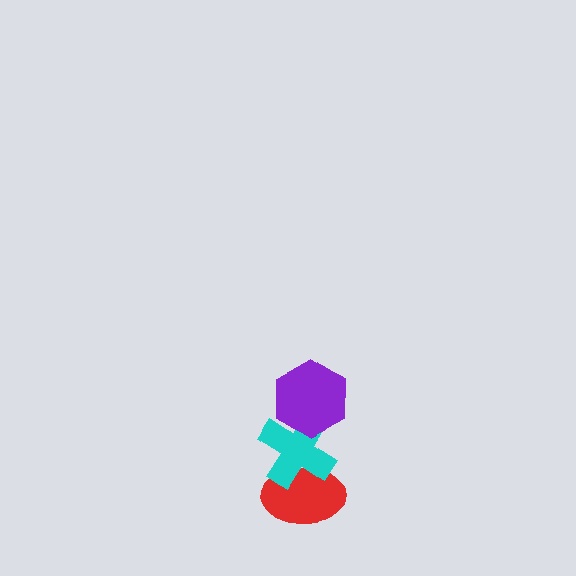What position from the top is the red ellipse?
The red ellipse is 3rd from the top.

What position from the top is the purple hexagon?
The purple hexagon is 1st from the top.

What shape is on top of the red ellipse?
The cyan cross is on top of the red ellipse.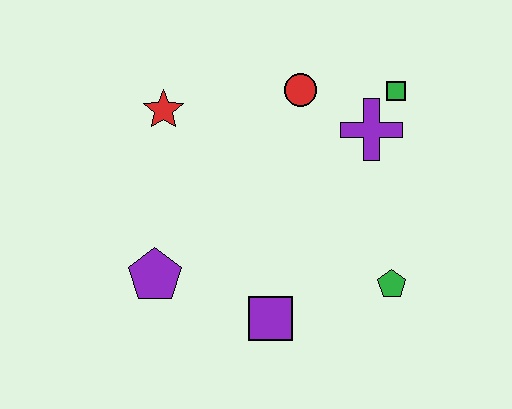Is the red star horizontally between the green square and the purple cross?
No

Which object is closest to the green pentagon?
The purple square is closest to the green pentagon.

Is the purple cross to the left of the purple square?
No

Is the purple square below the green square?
Yes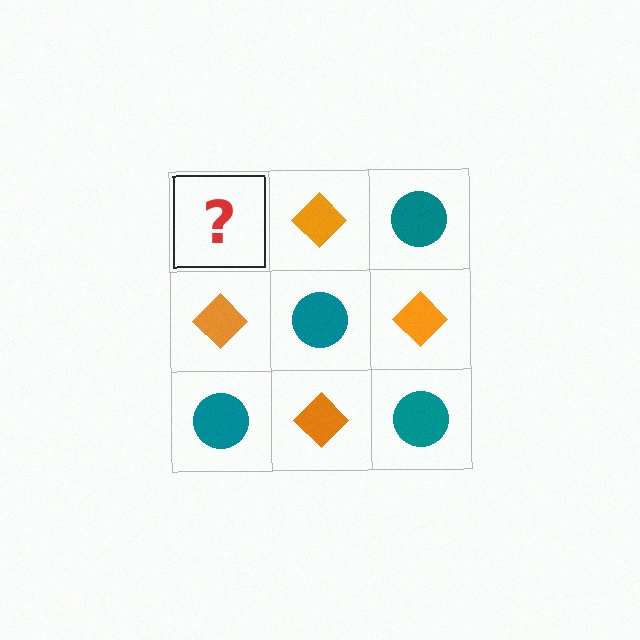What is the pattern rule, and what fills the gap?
The rule is that it alternates teal circle and orange diamond in a checkerboard pattern. The gap should be filled with a teal circle.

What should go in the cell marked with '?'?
The missing cell should contain a teal circle.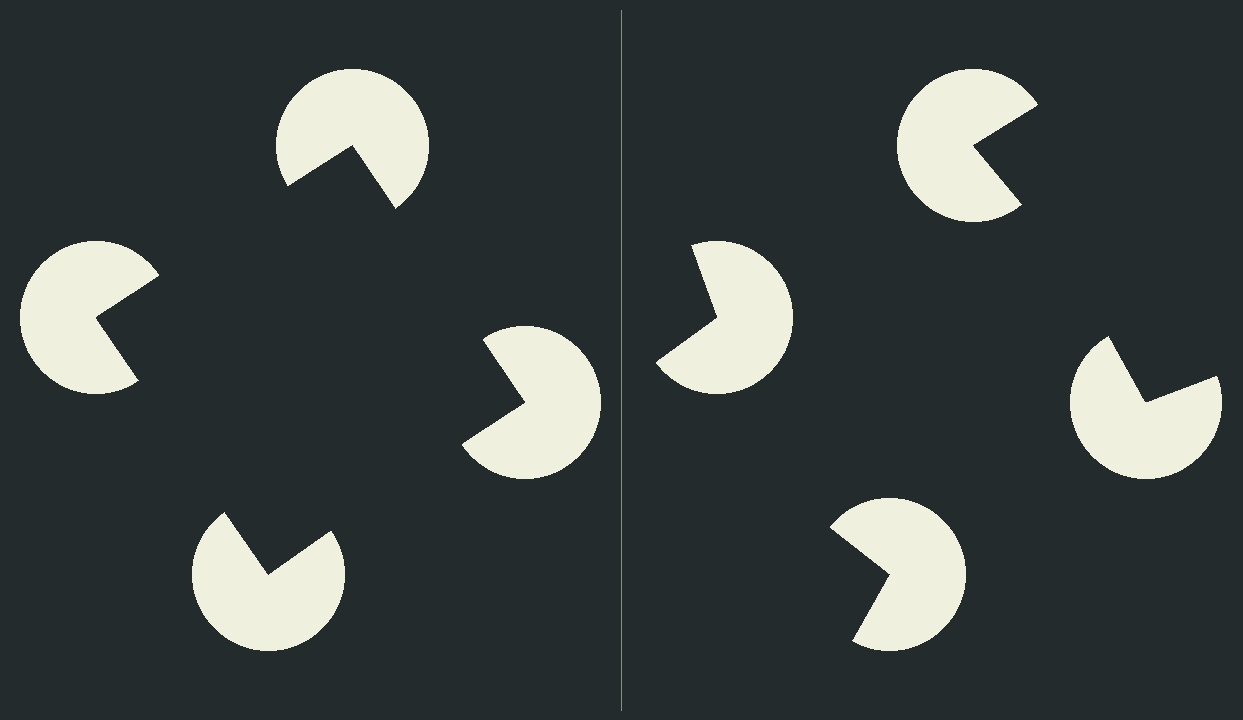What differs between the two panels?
The pac-man discs are positioned identically on both sides; only the wedge orientations differ. On the left they align to a square; on the right they are misaligned.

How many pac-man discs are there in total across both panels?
8 — 4 on each side.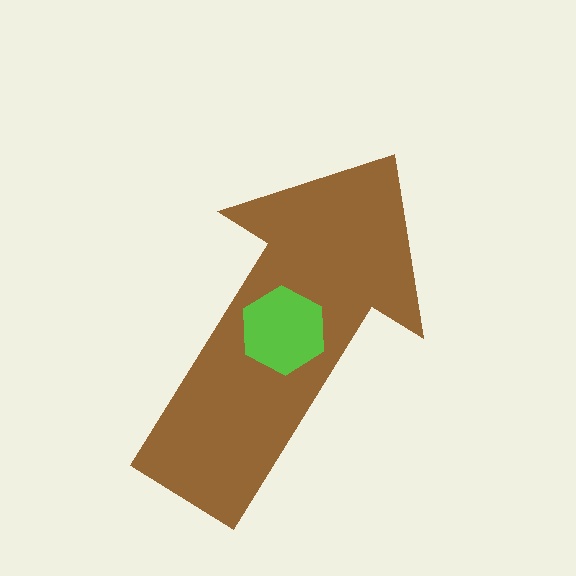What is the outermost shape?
The brown arrow.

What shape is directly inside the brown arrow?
The lime hexagon.